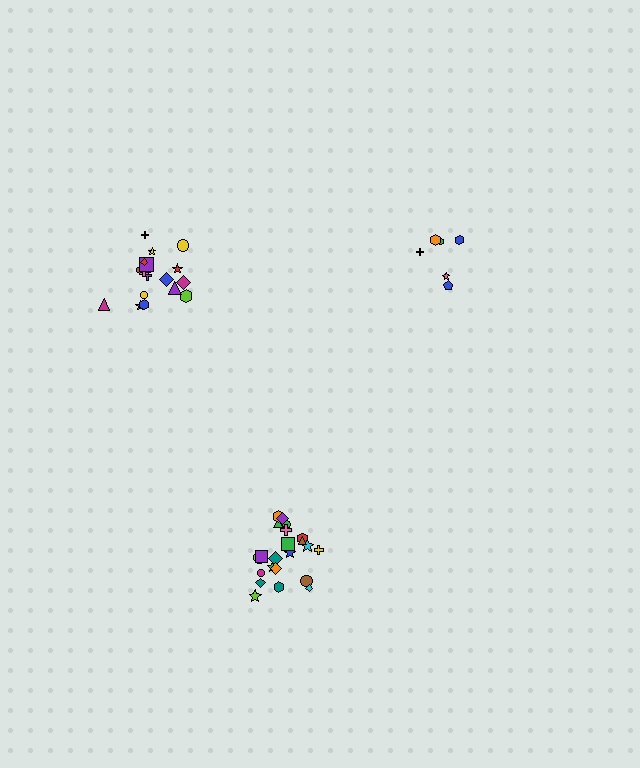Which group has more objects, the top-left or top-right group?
The top-left group.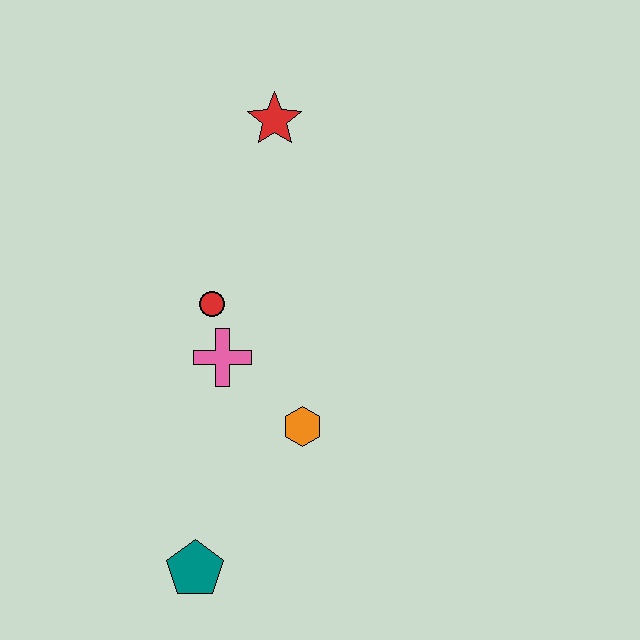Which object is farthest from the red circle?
The teal pentagon is farthest from the red circle.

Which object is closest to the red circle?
The pink cross is closest to the red circle.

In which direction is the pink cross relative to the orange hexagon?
The pink cross is to the left of the orange hexagon.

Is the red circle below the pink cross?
No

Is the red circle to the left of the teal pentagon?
No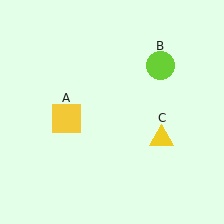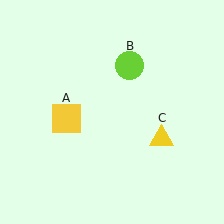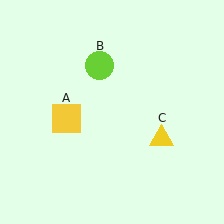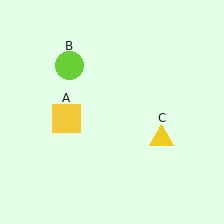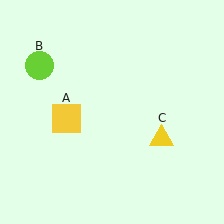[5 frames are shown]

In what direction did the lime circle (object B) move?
The lime circle (object B) moved left.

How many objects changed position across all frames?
1 object changed position: lime circle (object B).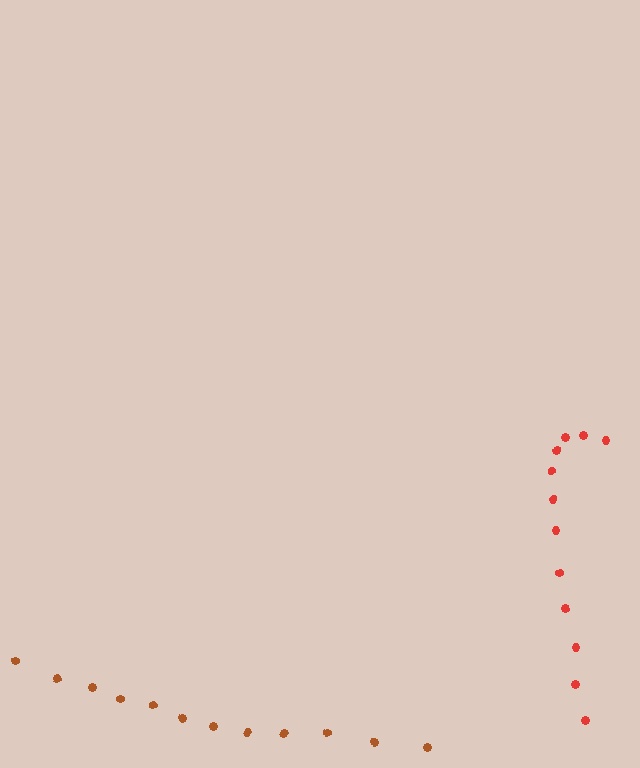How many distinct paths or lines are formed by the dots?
There are 2 distinct paths.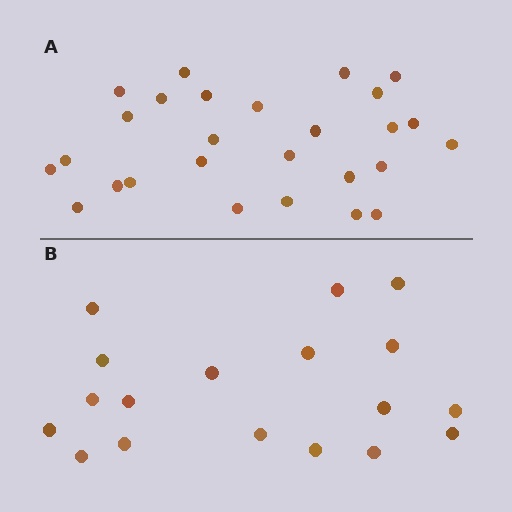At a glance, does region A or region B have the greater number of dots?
Region A (the top region) has more dots.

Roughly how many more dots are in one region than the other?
Region A has roughly 8 or so more dots than region B.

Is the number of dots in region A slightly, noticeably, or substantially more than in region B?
Region A has substantially more. The ratio is roughly 1.5 to 1.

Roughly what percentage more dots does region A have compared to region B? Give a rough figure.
About 50% more.